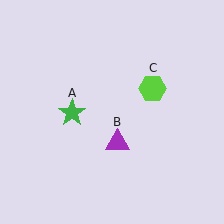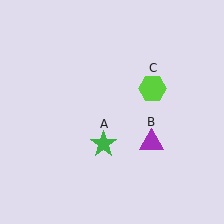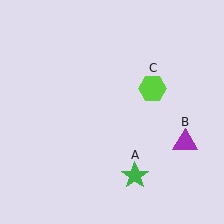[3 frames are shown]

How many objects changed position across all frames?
2 objects changed position: green star (object A), purple triangle (object B).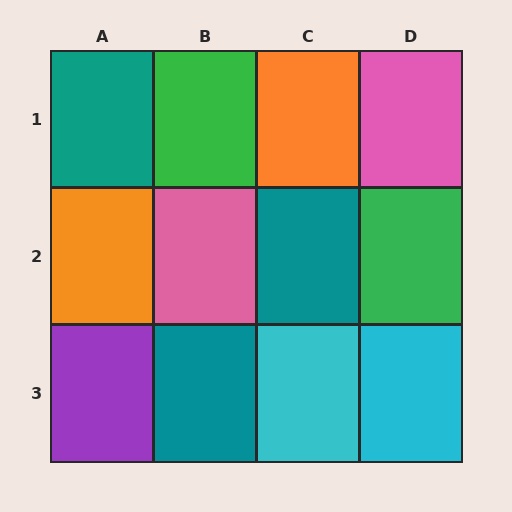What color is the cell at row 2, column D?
Green.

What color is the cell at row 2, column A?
Orange.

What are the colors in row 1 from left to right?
Teal, green, orange, pink.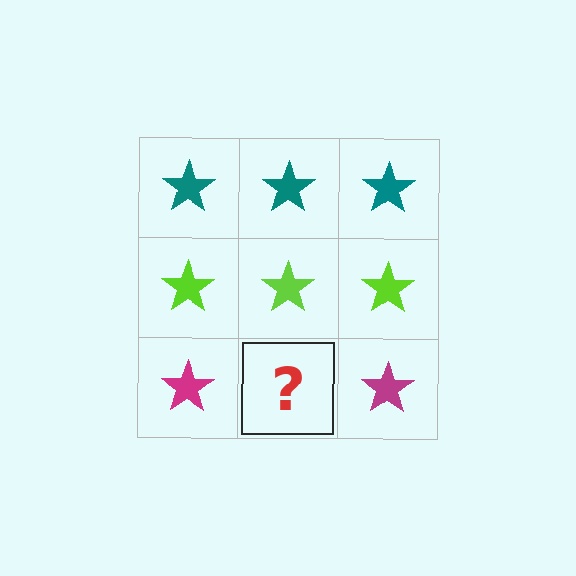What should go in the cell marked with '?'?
The missing cell should contain a magenta star.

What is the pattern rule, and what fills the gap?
The rule is that each row has a consistent color. The gap should be filled with a magenta star.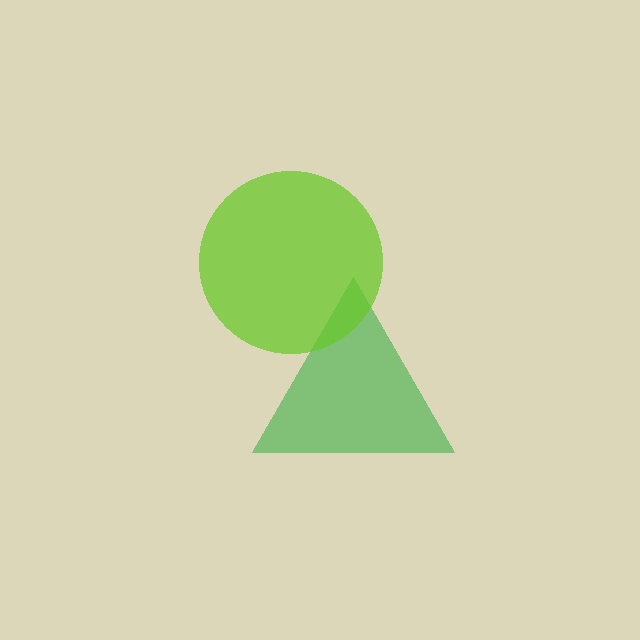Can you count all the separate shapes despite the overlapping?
Yes, there are 2 separate shapes.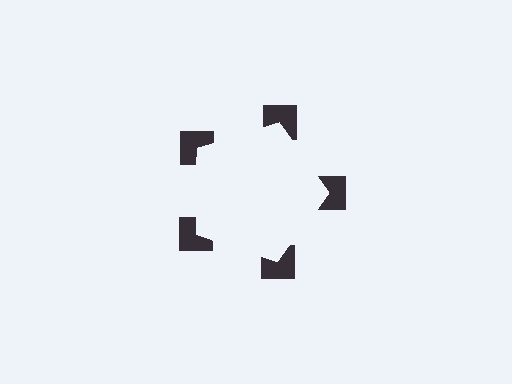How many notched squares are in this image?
There are 5 — one at each vertex of the illusory pentagon.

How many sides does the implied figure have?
5 sides.